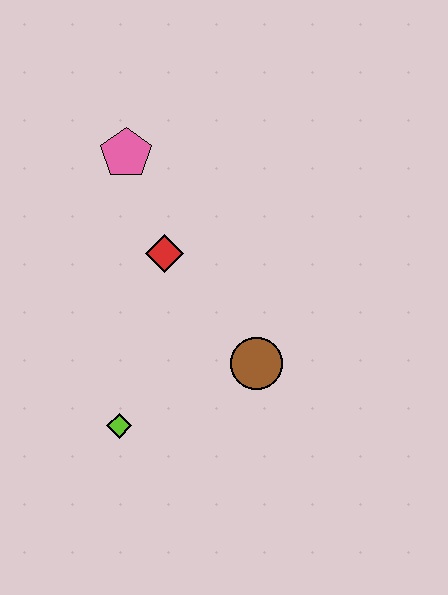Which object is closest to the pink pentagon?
The red diamond is closest to the pink pentagon.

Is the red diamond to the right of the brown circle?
No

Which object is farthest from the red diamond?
The lime diamond is farthest from the red diamond.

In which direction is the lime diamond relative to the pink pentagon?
The lime diamond is below the pink pentagon.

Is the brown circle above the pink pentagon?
No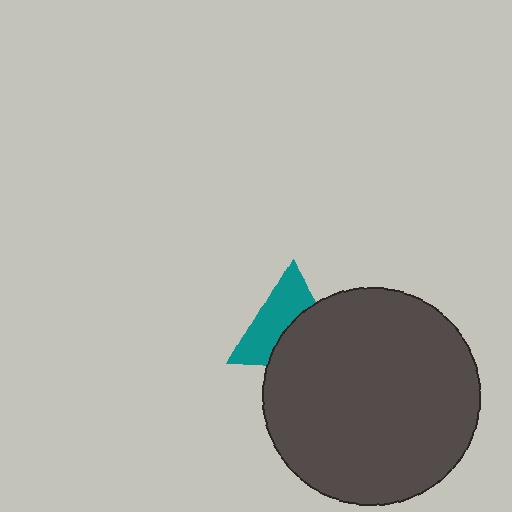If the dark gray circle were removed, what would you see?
You would see the complete teal triangle.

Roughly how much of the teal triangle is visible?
About half of it is visible (roughly 53%).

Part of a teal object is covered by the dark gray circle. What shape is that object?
It is a triangle.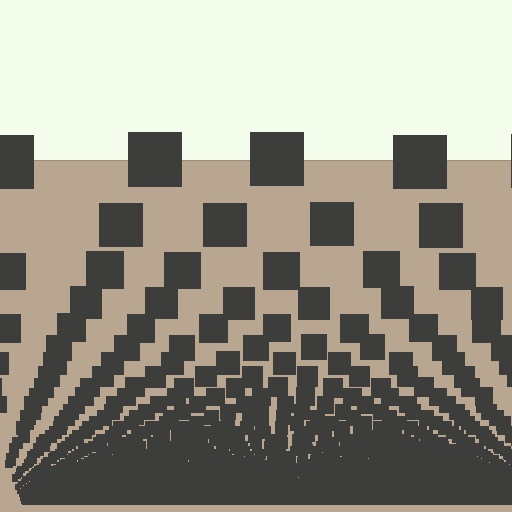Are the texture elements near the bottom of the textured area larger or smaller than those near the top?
Smaller. The gradient is inverted — elements near the bottom are smaller and denser.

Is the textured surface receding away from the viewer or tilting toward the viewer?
The surface appears to tilt toward the viewer. Texture elements get larger and sparser toward the top.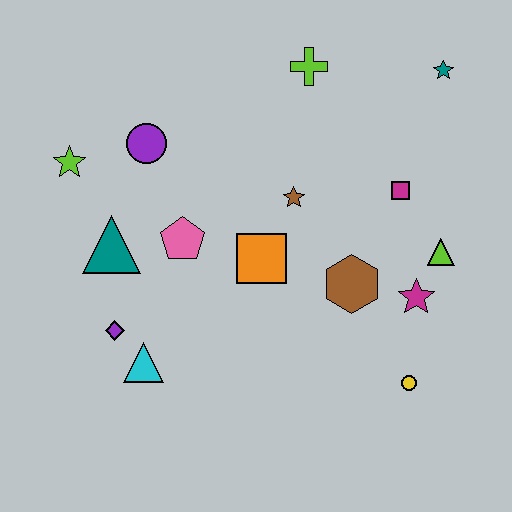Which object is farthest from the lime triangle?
The lime star is farthest from the lime triangle.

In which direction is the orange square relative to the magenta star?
The orange square is to the left of the magenta star.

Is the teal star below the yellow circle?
No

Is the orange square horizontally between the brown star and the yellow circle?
No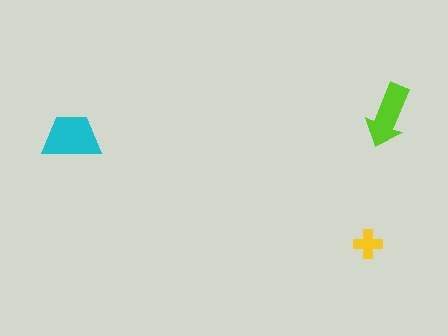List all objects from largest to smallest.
The cyan trapezoid, the lime arrow, the yellow cross.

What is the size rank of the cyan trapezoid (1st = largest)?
1st.